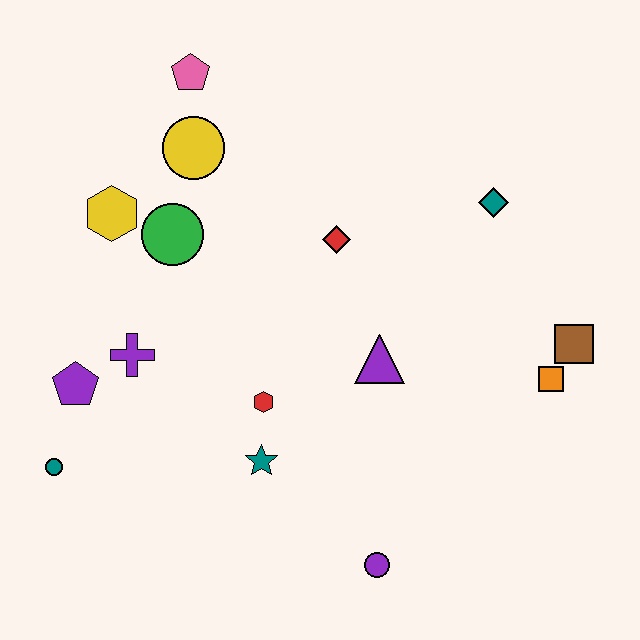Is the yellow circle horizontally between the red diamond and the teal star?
No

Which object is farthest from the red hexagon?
The pink pentagon is farthest from the red hexagon.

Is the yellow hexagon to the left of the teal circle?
No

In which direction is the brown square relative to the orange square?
The brown square is above the orange square.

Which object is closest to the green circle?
The yellow hexagon is closest to the green circle.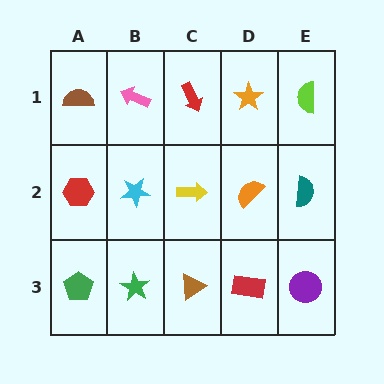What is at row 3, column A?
A green pentagon.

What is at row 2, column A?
A red hexagon.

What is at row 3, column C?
A brown triangle.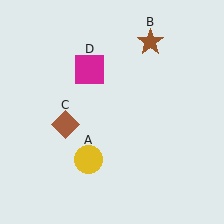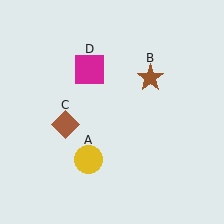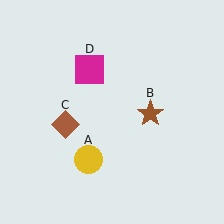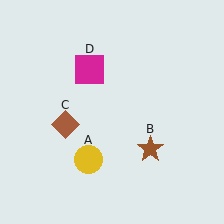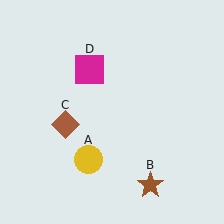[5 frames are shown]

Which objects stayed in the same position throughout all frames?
Yellow circle (object A) and brown diamond (object C) and magenta square (object D) remained stationary.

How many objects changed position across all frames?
1 object changed position: brown star (object B).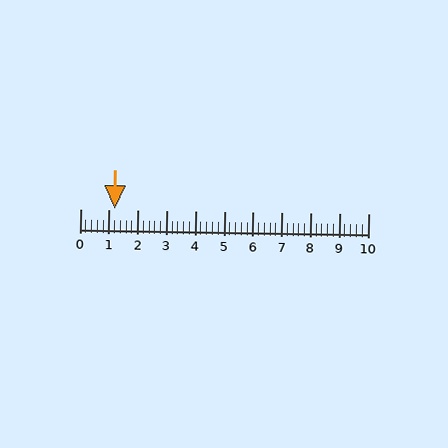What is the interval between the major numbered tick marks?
The major tick marks are spaced 1 units apart.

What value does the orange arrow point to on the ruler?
The orange arrow points to approximately 1.2.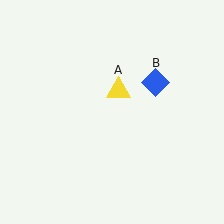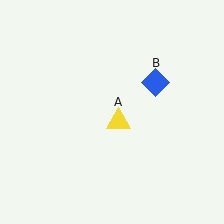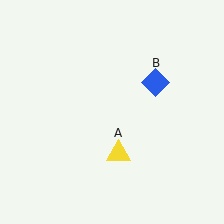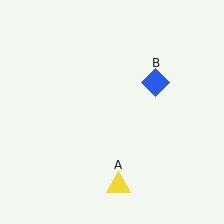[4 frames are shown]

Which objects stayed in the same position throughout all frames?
Blue diamond (object B) remained stationary.